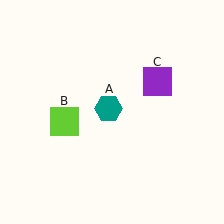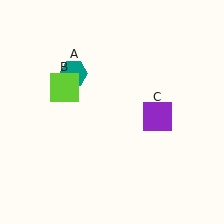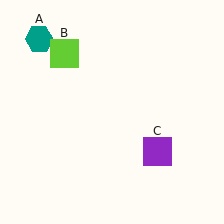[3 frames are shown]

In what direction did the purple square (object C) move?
The purple square (object C) moved down.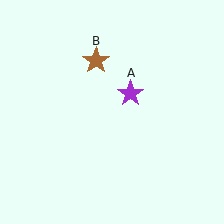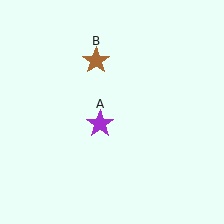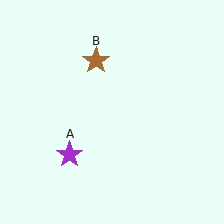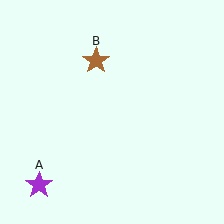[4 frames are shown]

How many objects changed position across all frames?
1 object changed position: purple star (object A).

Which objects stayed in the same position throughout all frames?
Brown star (object B) remained stationary.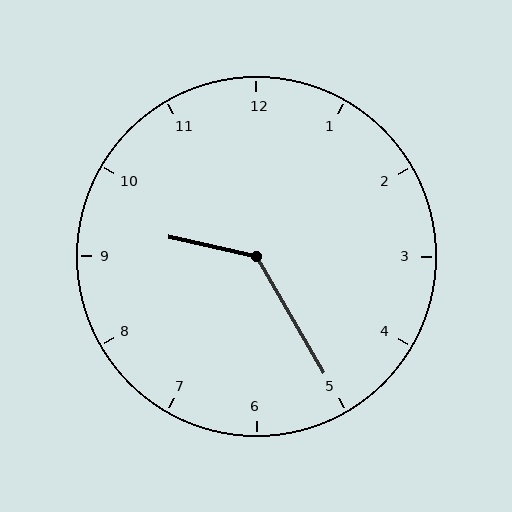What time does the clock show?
9:25.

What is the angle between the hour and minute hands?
Approximately 132 degrees.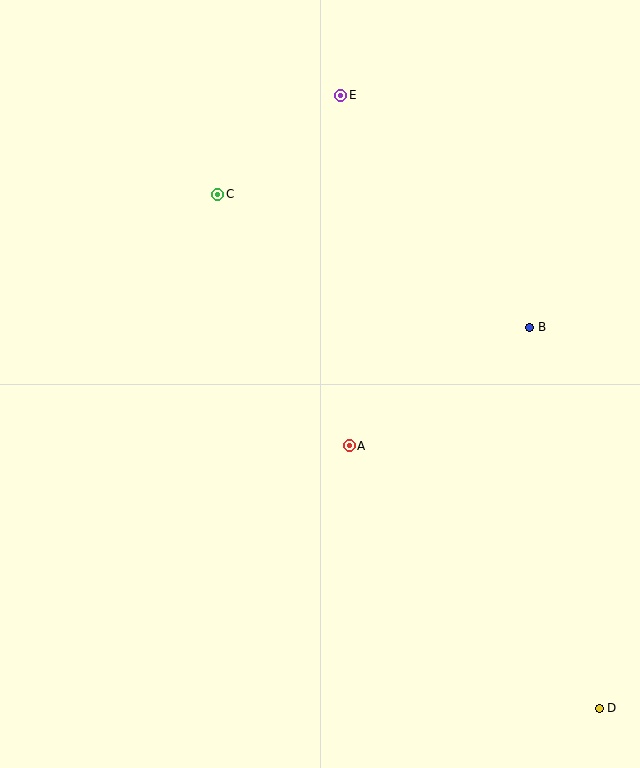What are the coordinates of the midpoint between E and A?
The midpoint between E and A is at (345, 270).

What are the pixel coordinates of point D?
Point D is at (599, 708).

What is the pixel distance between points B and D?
The distance between B and D is 388 pixels.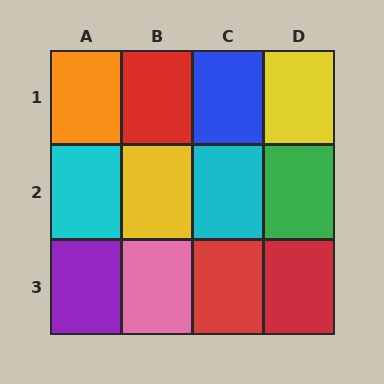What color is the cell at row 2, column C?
Cyan.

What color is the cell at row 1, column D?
Yellow.